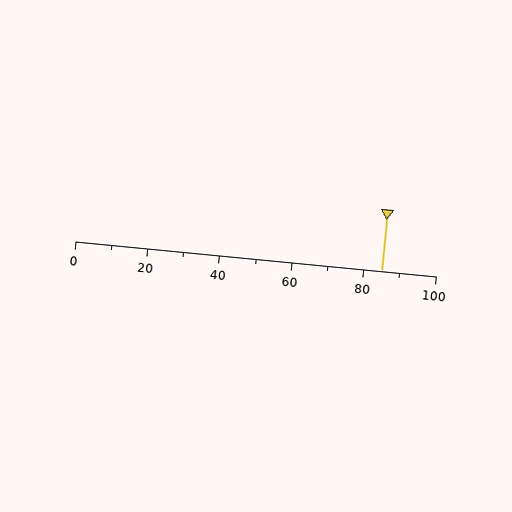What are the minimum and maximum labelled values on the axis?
The axis runs from 0 to 100.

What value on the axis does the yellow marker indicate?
The marker indicates approximately 85.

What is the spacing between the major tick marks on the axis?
The major ticks are spaced 20 apart.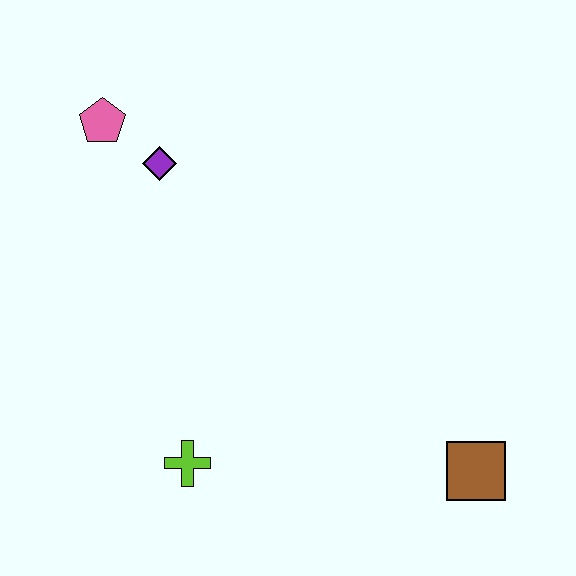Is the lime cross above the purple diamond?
No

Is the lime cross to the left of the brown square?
Yes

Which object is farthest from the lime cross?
The pink pentagon is farthest from the lime cross.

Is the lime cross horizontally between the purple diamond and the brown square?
Yes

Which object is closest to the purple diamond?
The pink pentagon is closest to the purple diamond.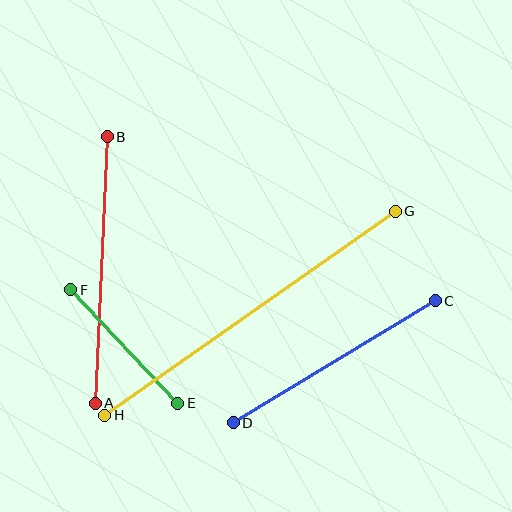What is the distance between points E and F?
The distance is approximately 156 pixels.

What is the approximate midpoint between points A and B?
The midpoint is at approximately (101, 270) pixels.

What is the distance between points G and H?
The distance is approximately 355 pixels.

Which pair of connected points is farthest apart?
Points G and H are farthest apart.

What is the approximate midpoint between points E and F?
The midpoint is at approximately (124, 346) pixels.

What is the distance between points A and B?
The distance is approximately 267 pixels.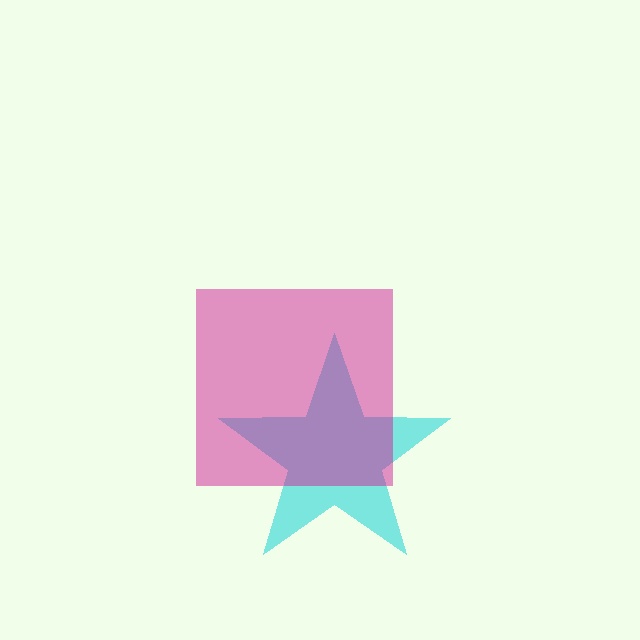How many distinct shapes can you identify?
There are 2 distinct shapes: a cyan star, a magenta square.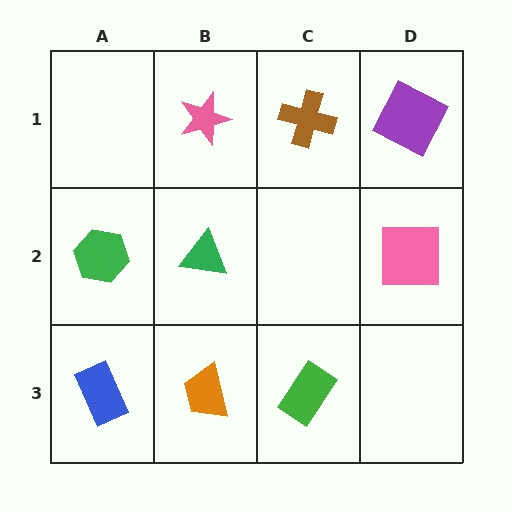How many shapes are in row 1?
3 shapes.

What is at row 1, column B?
A pink star.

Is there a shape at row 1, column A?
No, that cell is empty.